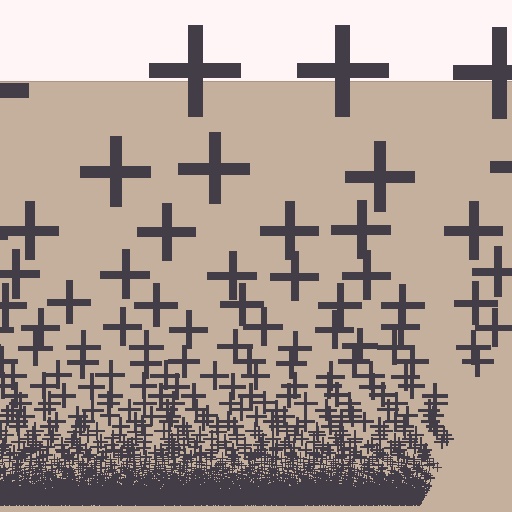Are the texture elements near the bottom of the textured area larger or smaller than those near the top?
Smaller. The gradient is inverted — elements near the bottom are smaller and denser.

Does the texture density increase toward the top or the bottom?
Density increases toward the bottom.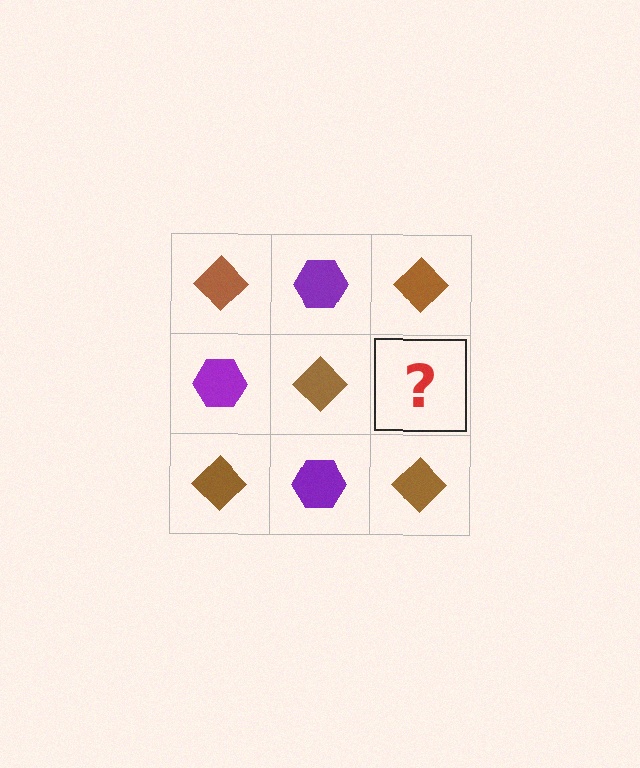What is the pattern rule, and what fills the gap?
The rule is that it alternates brown diamond and purple hexagon in a checkerboard pattern. The gap should be filled with a purple hexagon.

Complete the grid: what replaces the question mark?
The question mark should be replaced with a purple hexagon.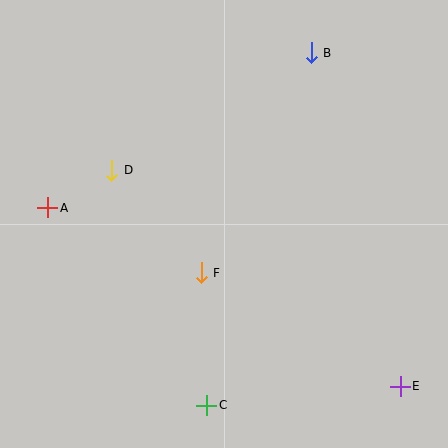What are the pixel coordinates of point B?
Point B is at (311, 53).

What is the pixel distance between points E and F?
The distance between E and F is 229 pixels.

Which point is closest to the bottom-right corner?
Point E is closest to the bottom-right corner.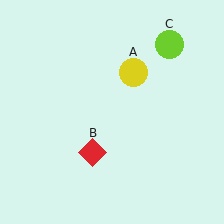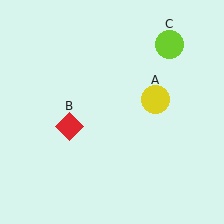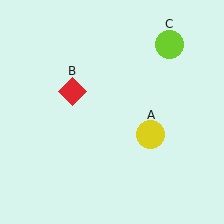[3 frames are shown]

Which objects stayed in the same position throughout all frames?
Lime circle (object C) remained stationary.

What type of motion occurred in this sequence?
The yellow circle (object A), red diamond (object B) rotated clockwise around the center of the scene.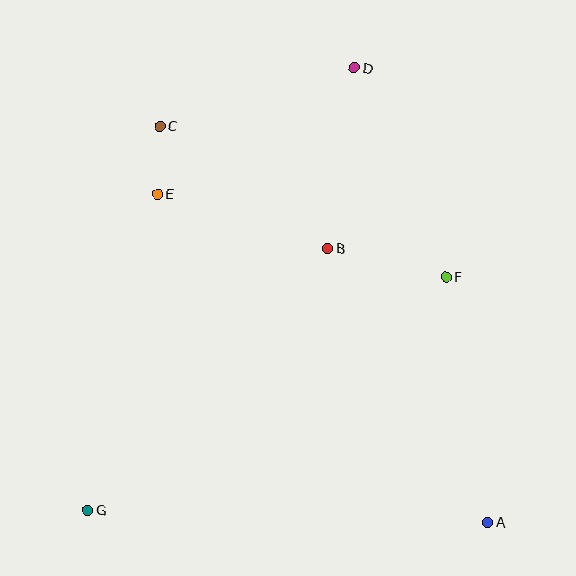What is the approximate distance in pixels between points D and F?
The distance between D and F is approximately 228 pixels.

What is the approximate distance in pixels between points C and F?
The distance between C and F is approximately 323 pixels.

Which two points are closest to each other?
Points C and E are closest to each other.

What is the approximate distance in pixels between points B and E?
The distance between B and E is approximately 179 pixels.